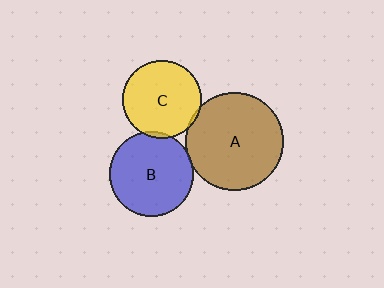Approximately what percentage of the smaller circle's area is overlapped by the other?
Approximately 5%.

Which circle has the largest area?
Circle A (brown).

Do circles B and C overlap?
Yes.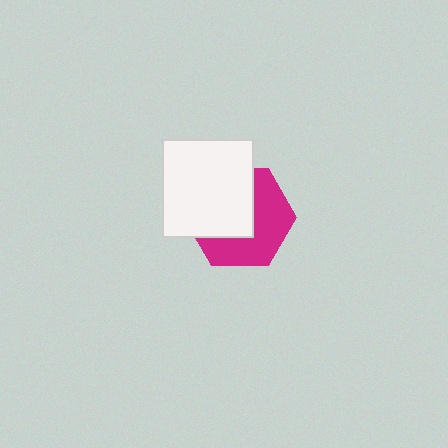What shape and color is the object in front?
The object in front is a white rectangle.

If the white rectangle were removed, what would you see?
You would see the complete magenta hexagon.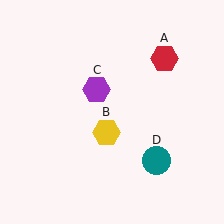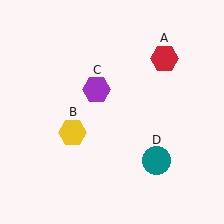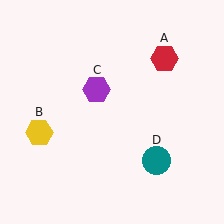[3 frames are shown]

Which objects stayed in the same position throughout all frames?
Red hexagon (object A) and purple hexagon (object C) and teal circle (object D) remained stationary.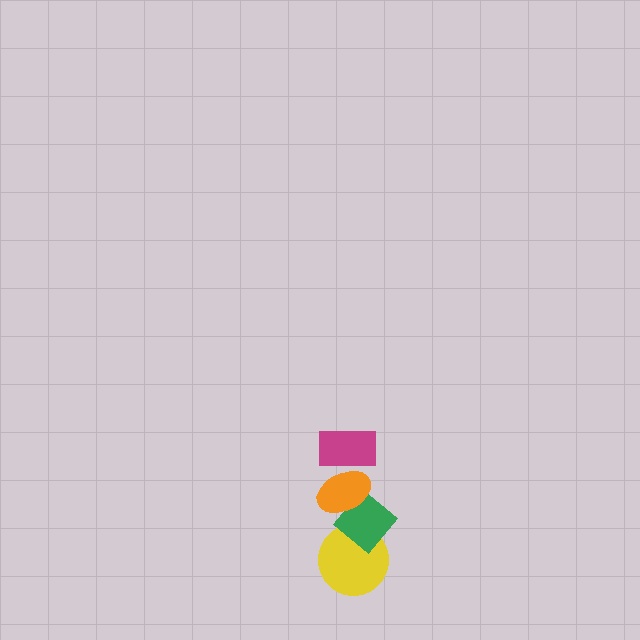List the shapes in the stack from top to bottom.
From top to bottom: the magenta rectangle, the orange ellipse, the green diamond, the yellow circle.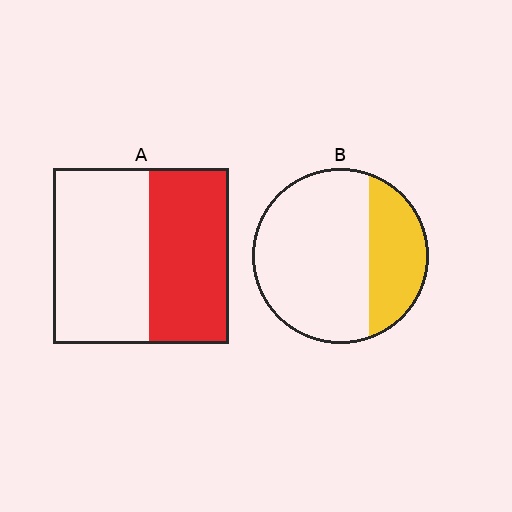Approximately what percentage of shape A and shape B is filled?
A is approximately 45% and B is approximately 30%.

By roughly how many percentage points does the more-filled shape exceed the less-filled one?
By roughly 15 percentage points (A over B).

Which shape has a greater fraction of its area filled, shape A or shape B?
Shape A.